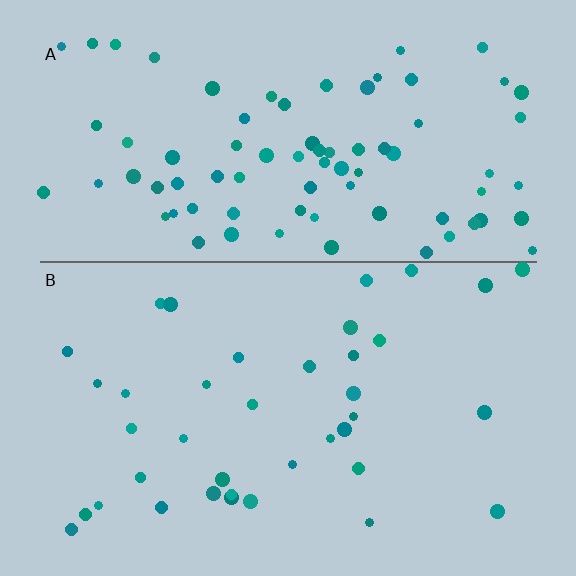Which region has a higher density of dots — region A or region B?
A (the top).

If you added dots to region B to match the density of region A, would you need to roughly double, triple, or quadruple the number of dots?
Approximately double.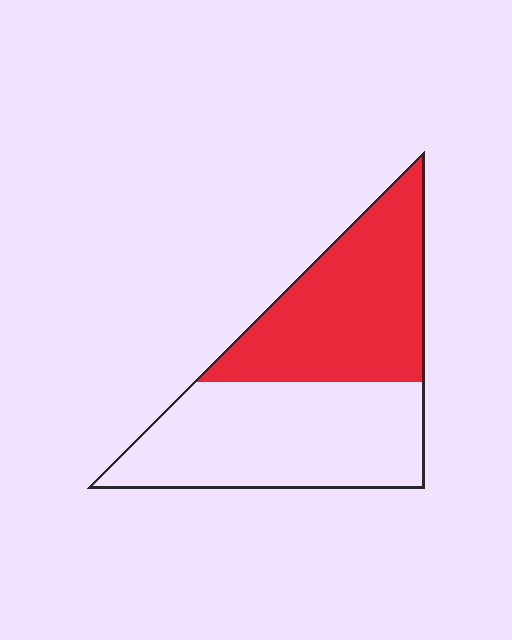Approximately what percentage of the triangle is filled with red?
Approximately 45%.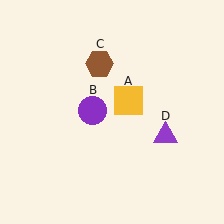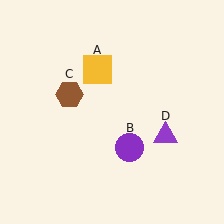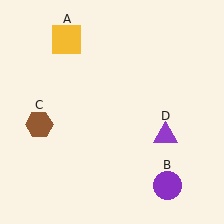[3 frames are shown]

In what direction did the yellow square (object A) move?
The yellow square (object A) moved up and to the left.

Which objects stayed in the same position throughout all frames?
Purple triangle (object D) remained stationary.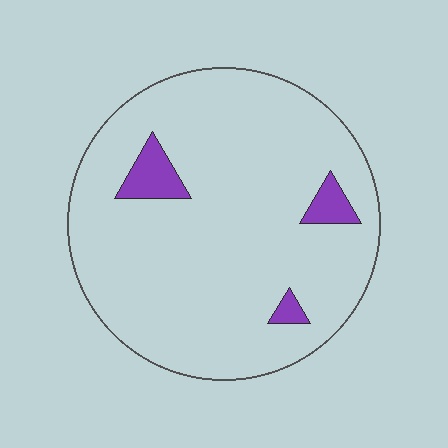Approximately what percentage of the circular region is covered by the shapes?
Approximately 5%.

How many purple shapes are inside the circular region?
3.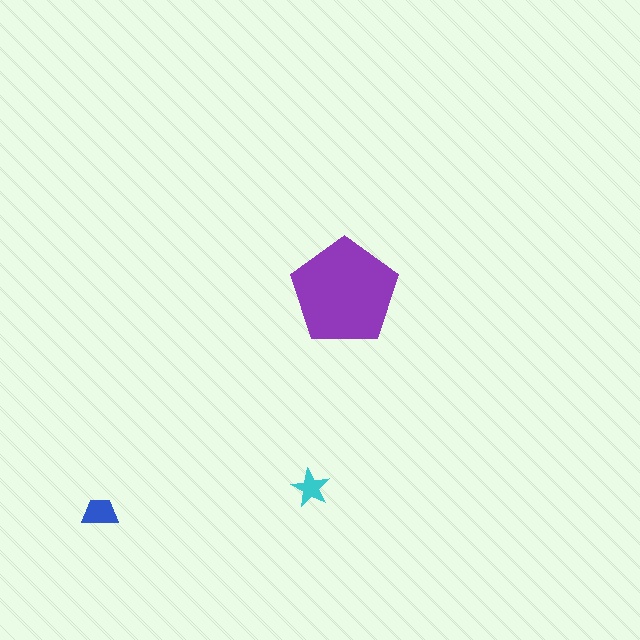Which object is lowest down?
The blue trapezoid is bottommost.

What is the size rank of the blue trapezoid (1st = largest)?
2nd.